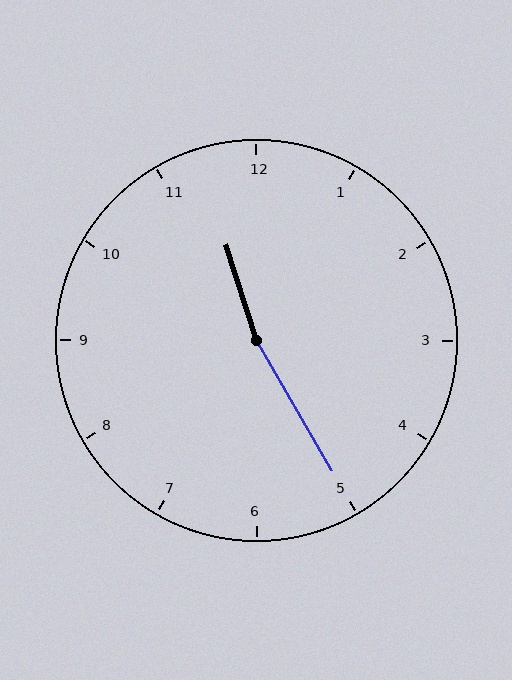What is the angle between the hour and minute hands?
Approximately 168 degrees.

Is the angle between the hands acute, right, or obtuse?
It is obtuse.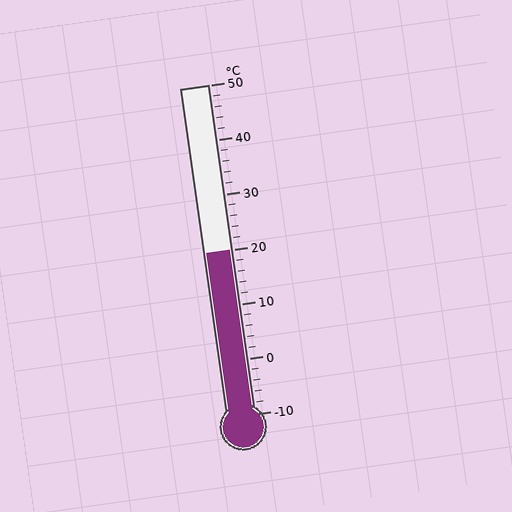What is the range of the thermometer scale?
The thermometer scale ranges from -10°C to 50°C.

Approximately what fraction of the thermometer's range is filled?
The thermometer is filled to approximately 50% of its range.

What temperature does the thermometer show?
The thermometer shows approximately 20°C.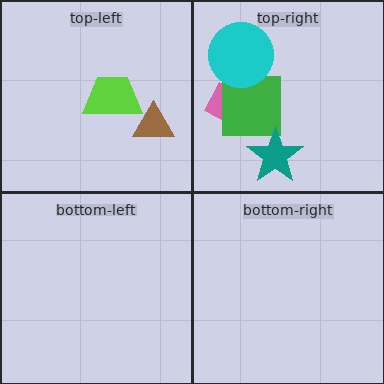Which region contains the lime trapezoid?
The top-left region.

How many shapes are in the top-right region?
4.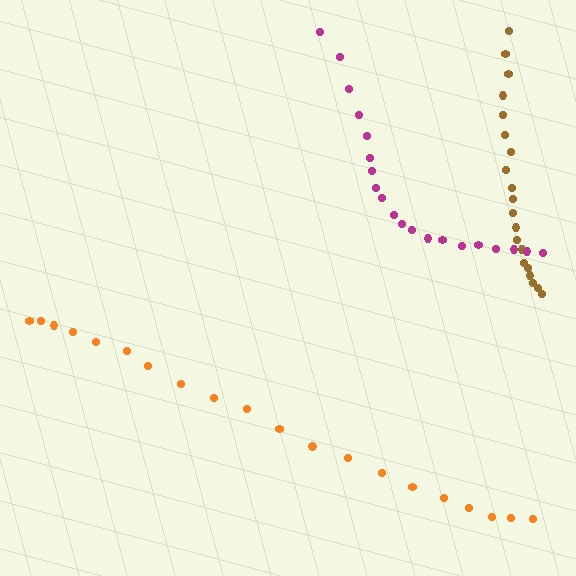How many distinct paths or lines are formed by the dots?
There are 3 distinct paths.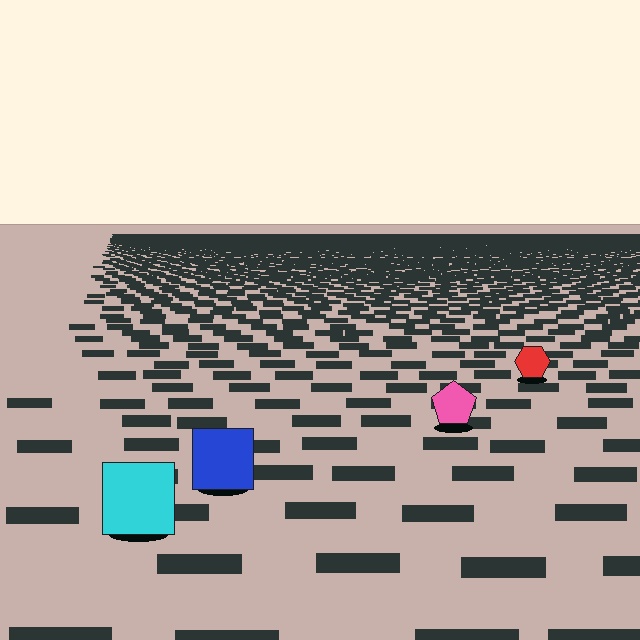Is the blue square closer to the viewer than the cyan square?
No. The cyan square is closer — you can tell from the texture gradient: the ground texture is coarser near it.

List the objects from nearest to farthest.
From nearest to farthest: the cyan square, the blue square, the pink pentagon, the red hexagon.